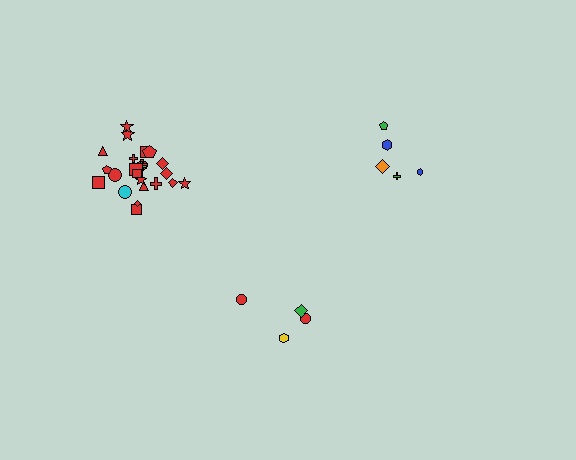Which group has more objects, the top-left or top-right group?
The top-left group.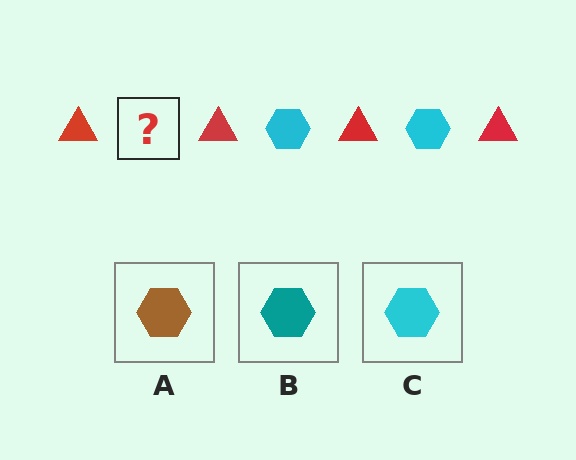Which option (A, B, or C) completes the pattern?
C.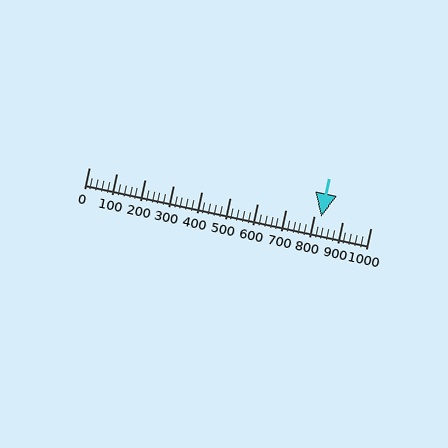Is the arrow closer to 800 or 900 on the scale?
The arrow is closer to 800.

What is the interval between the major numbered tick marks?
The major tick marks are spaced 100 units apart.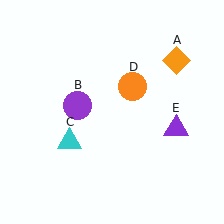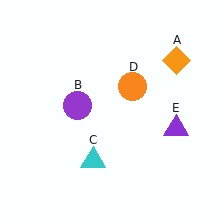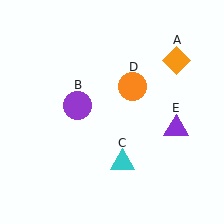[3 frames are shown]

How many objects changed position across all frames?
1 object changed position: cyan triangle (object C).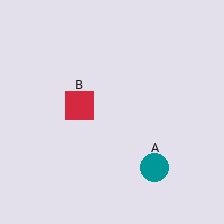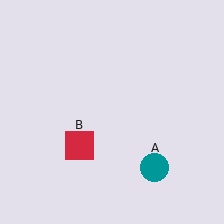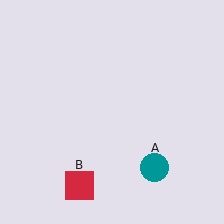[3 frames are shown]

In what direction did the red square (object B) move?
The red square (object B) moved down.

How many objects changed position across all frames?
1 object changed position: red square (object B).